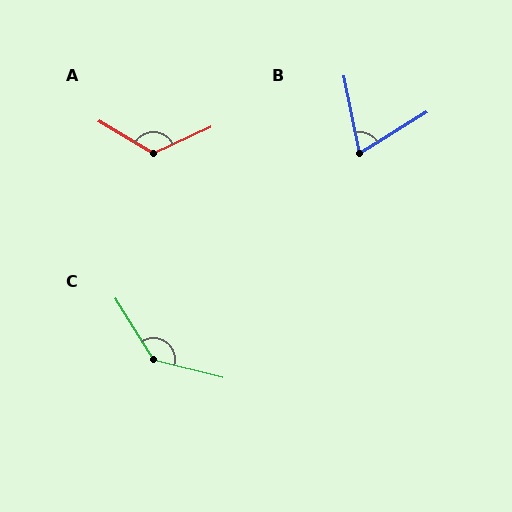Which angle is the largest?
C, at approximately 137 degrees.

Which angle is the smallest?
B, at approximately 69 degrees.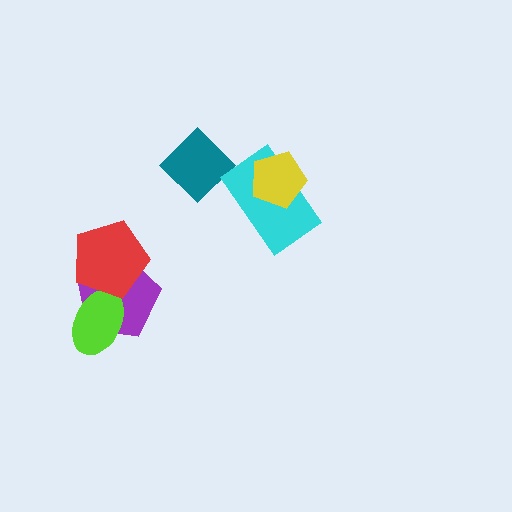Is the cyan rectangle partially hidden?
Yes, it is partially covered by another shape.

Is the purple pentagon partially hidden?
Yes, it is partially covered by another shape.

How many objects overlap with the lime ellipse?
2 objects overlap with the lime ellipse.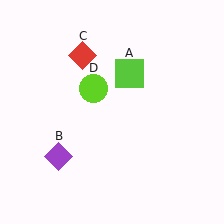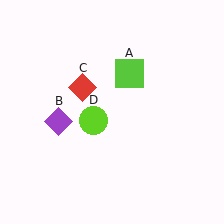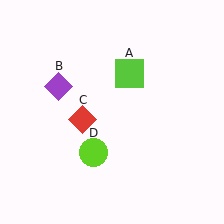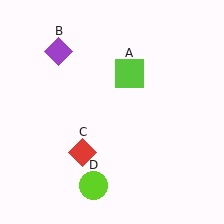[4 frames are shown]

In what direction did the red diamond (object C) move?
The red diamond (object C) moved down.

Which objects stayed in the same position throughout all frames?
Lime square (object A) remained stationary.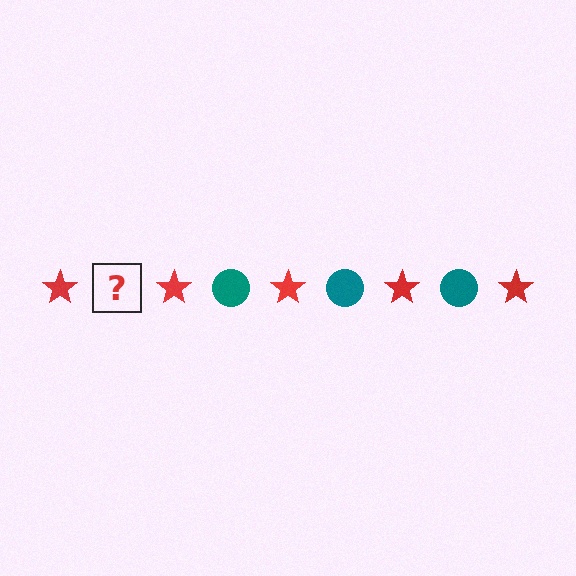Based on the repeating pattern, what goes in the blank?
The blank should be a teal circle.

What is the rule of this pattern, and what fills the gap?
The rule is that the pattern alternates between red star and teal circle. The gap should be filled with a teal circle.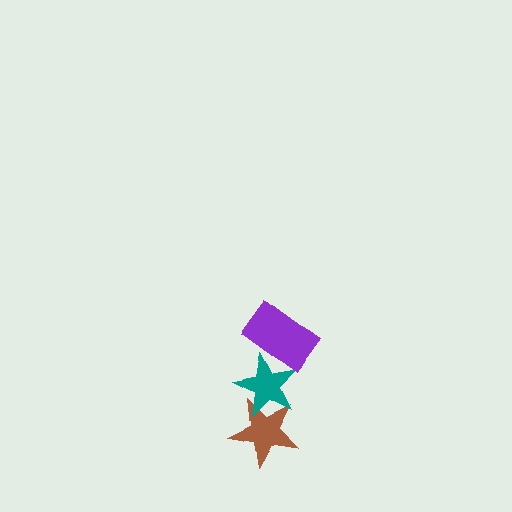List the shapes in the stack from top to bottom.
From top to bottom: the purple rectangle, the teal star, the brown star.